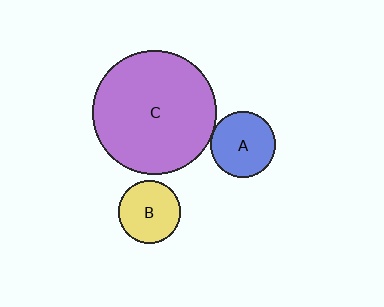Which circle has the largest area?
Circle C (purple).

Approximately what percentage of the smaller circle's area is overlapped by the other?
Approximately 5%.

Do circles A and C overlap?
Yes.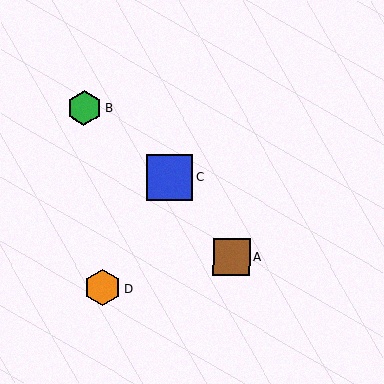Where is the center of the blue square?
The center of the blue square is at (170, 177).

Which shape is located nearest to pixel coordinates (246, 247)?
The brown square (labeled A) at (232, 257) is nearest to that location.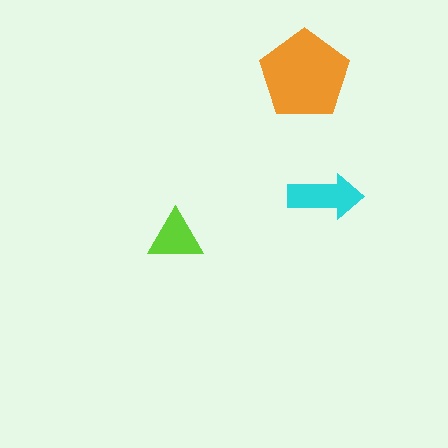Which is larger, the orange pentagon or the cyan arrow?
The orange pentagon.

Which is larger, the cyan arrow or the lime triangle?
The cyan arrow.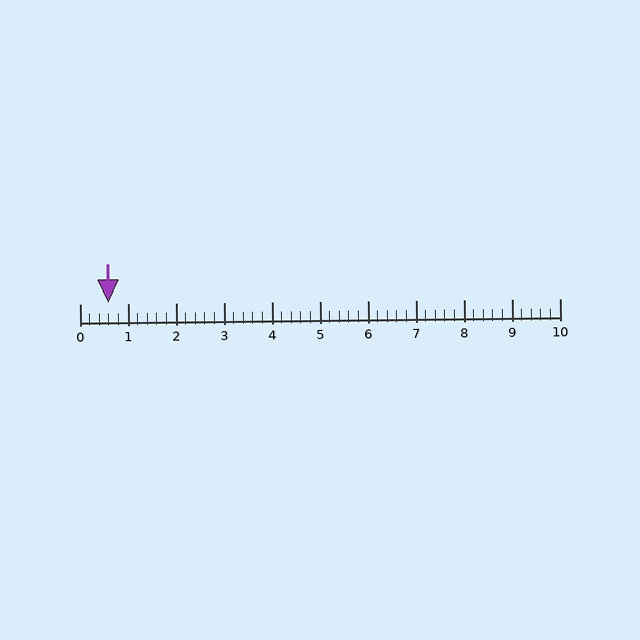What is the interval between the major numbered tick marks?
The major tick marks are spaced 1 units apart.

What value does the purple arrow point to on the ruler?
The purple arrow points to approximately 0.6.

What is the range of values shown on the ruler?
The ruler shows values from 0 to 10.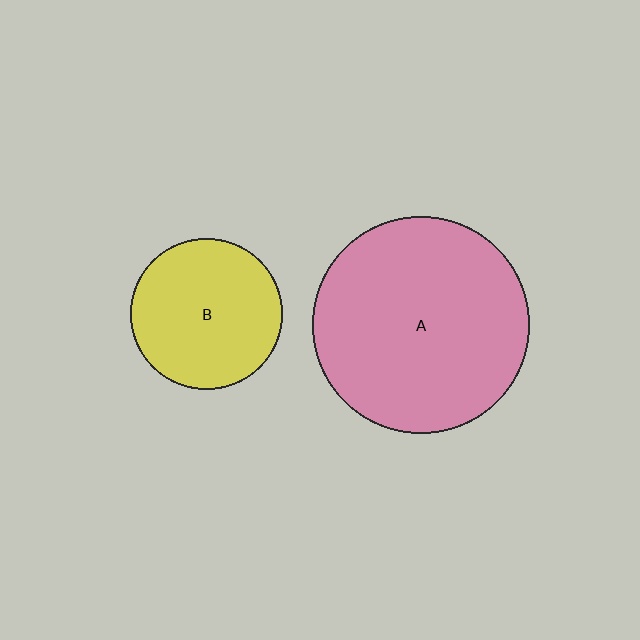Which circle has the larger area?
Circle A (pink).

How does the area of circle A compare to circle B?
Approximately 2.1 times.